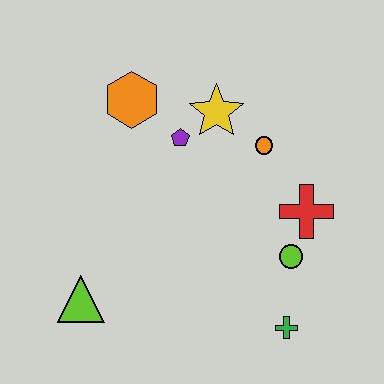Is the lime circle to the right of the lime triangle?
Yes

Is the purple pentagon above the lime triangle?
Yes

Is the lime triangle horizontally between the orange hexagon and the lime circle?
No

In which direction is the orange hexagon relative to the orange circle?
The orange hexagon is to the left of the orange circle.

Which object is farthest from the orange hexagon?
The green cross is farthest from the orange hexagon.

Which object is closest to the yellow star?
The purple pentagon is closest to the yellow star.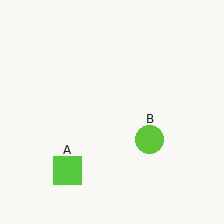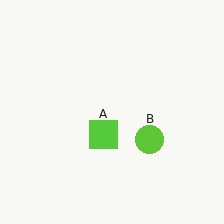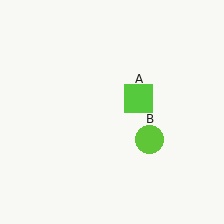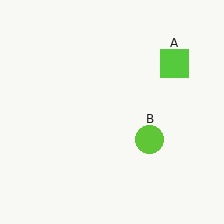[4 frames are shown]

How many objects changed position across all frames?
1 object changed position: lime square (object A).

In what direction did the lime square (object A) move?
The lime square (object A) moved up and to the right.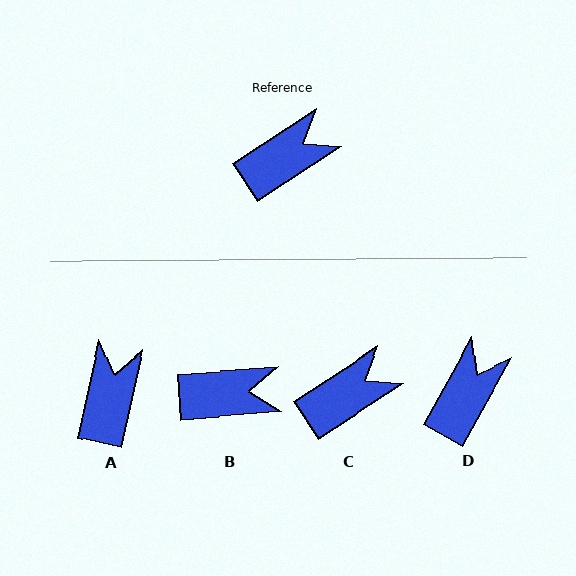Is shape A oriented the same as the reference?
No, it is off by about 44 degrees.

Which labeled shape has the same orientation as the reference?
C.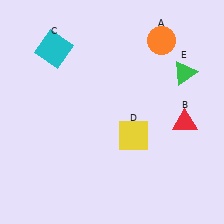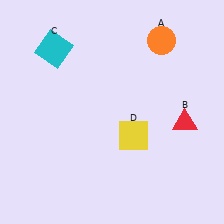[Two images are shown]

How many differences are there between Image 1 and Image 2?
There is 1 difference between the two images.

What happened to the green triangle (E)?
The green triangle (E) was removed in Image 2. It was in the top-right area of Image 1.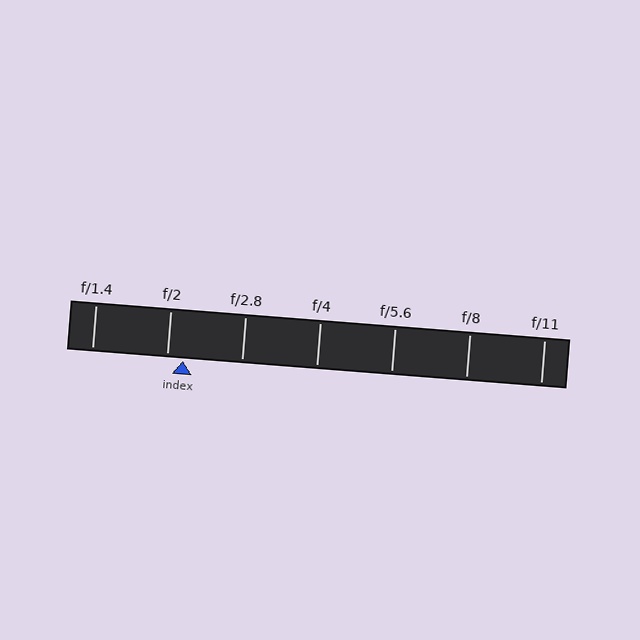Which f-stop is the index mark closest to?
The index mark is closest to f/2.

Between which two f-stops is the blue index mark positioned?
The index mark is between f/2 and f/2.8.